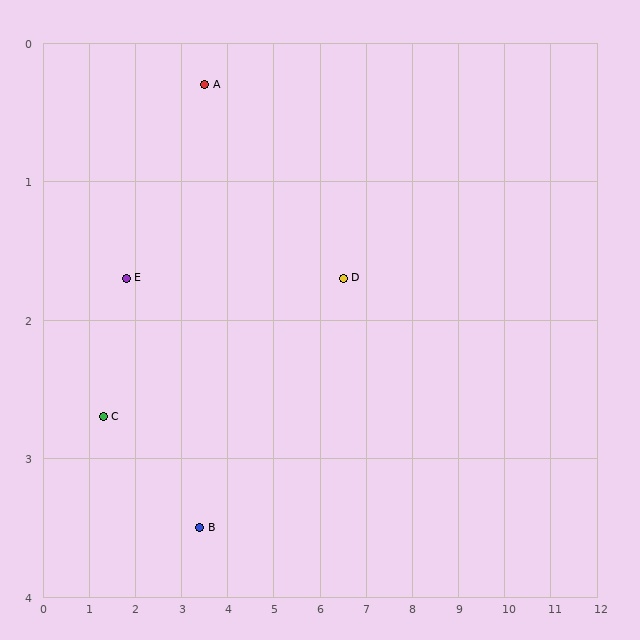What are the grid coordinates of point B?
Point B is at approximately (3.4, 3.5).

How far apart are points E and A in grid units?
Points E and A are about 2.2 grid units apart.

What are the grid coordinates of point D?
Point D is at approximately (6.5, 1.7).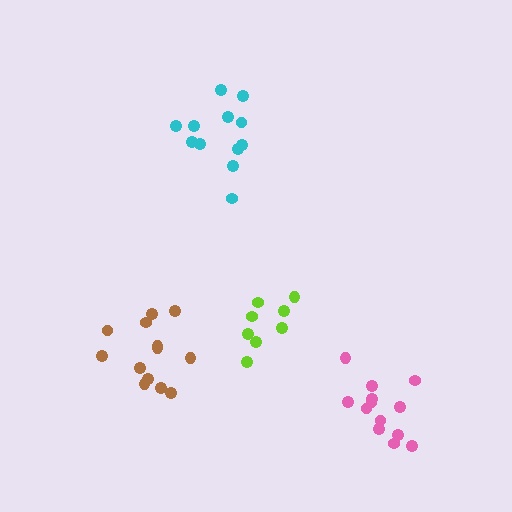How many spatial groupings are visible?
There are 4 spatial groupings.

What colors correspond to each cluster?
The clusters are colored: cyan, brown, pink, lime.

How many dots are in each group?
Group 1: 12 dots, Group 2: 13 dots, Group 3: 13 dots, Group 4: 8 dots (46 total).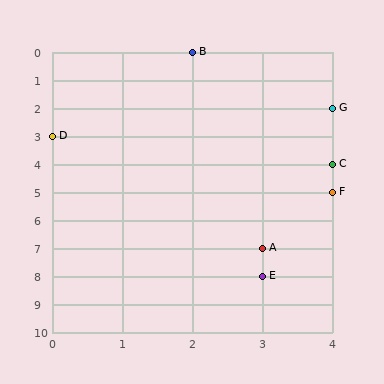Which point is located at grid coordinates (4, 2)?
Point G is at (4, 2).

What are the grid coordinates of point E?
Point E is at grid coordinates (3, 8).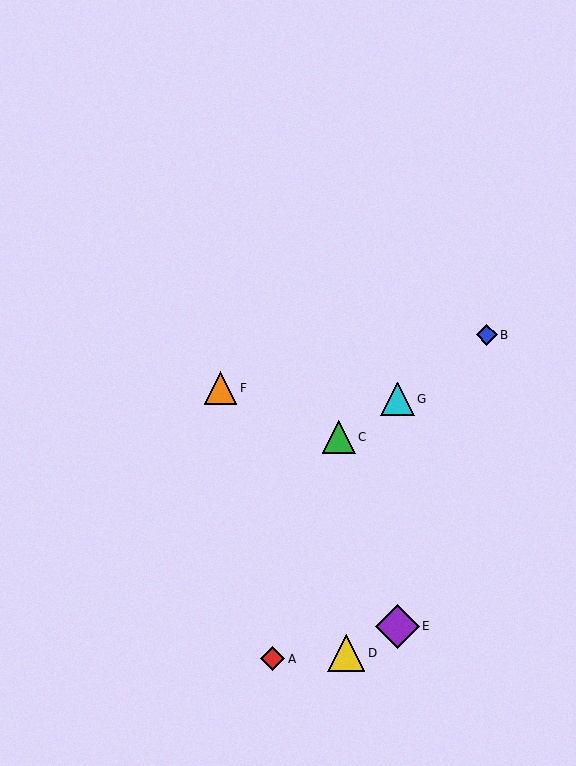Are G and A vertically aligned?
No, G is at x≈397 and A is at x≈273.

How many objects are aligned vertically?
2 objects (E, G) are aligned vertically.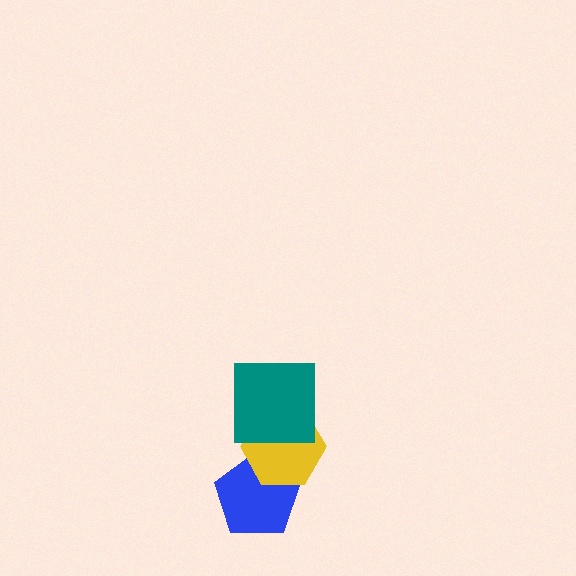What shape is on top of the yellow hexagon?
The teal square is on top of the yellow hexagon.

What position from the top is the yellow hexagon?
The yellow hexagon is 2nd from the top.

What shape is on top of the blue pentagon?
The yellow hexagon is on top of the blue pentagon.